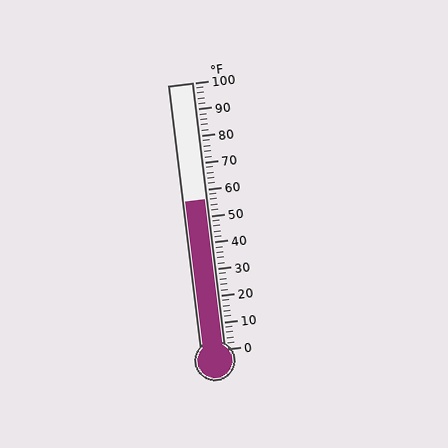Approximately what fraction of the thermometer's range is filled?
The thermometer is filled to approximately 55% of its range.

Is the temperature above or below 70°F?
The temperature is below 70°F.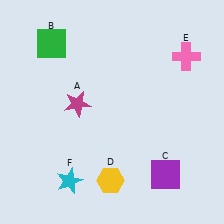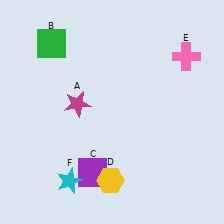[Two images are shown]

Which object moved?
The purple square (C) moved left.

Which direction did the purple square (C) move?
The purple square (C) moved left.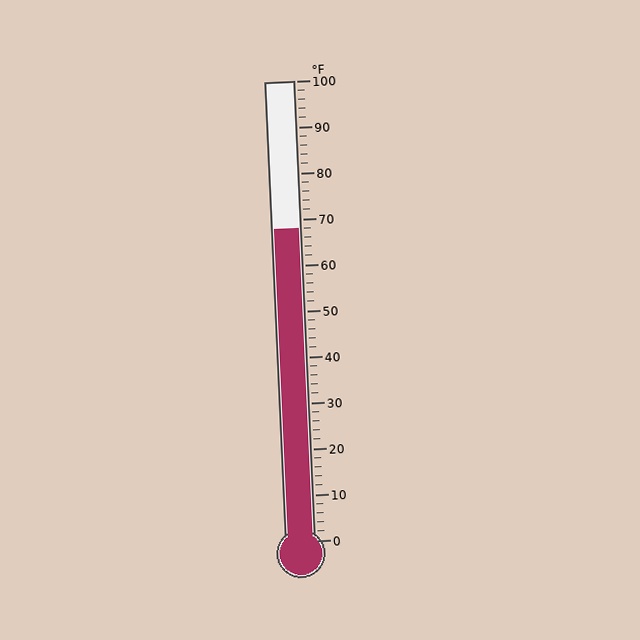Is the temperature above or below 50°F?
The temperature is above 50°F.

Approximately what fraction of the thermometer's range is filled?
The thermometer is filled to approximately 70% of its range.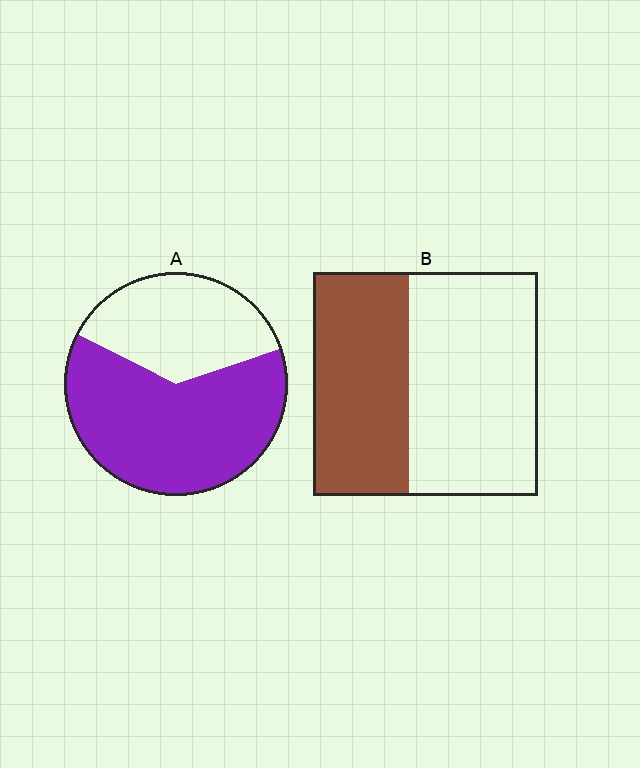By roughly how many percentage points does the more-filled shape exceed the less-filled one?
By roughly 20 percentage points (A over B).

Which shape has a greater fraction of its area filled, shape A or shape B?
Shape A.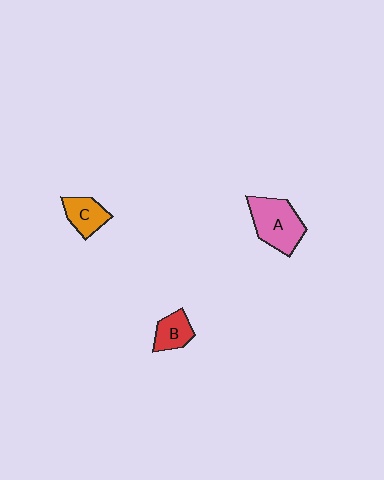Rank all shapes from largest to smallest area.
From largest to smallest: A (pink), C (orange), B (red).